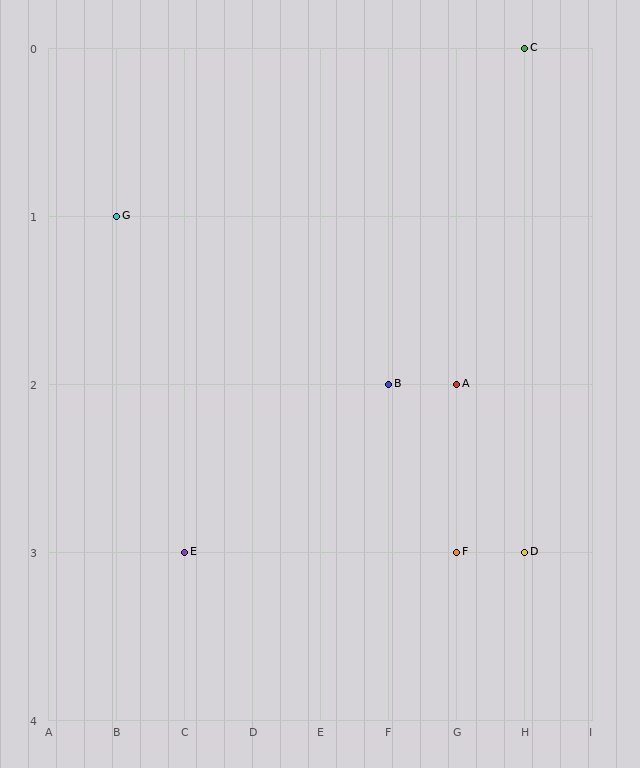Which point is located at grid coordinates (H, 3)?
Point D is at (H, 3).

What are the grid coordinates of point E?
Point E is at grid coordinates (C, 3).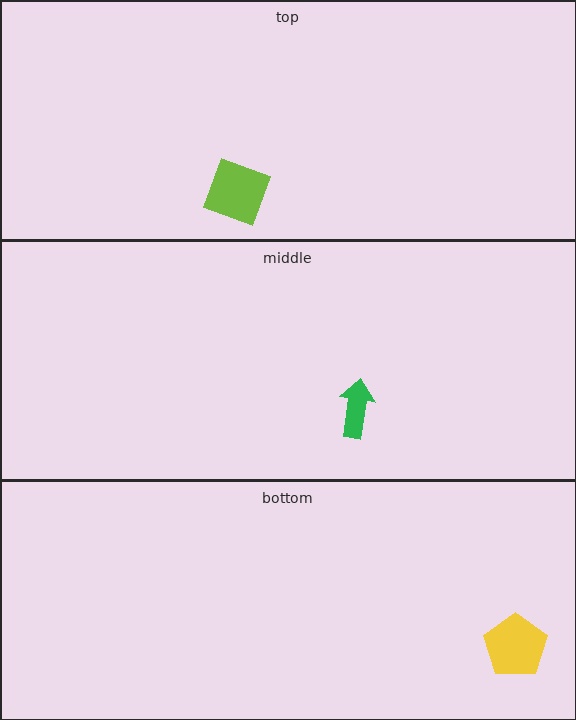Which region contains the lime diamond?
The top region.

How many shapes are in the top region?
1.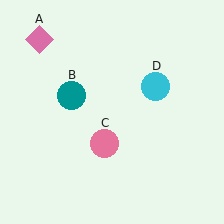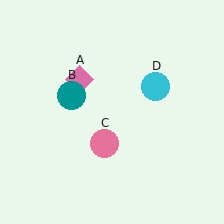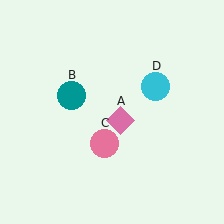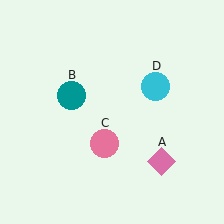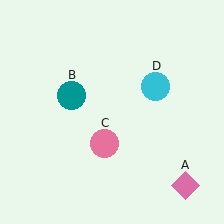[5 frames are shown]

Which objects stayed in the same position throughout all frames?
Teal circle (object B) and pink circle (object C) and cyan circle (object D) remained stationary.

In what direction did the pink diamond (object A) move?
The pink diamond (object A) moved down and to the right.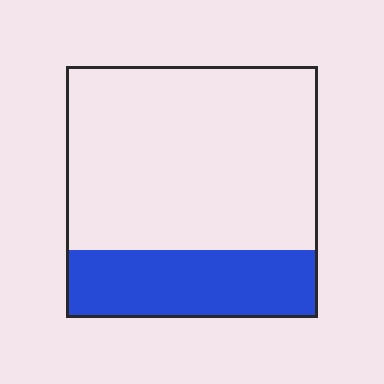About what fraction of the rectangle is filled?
About one quarter (1/4).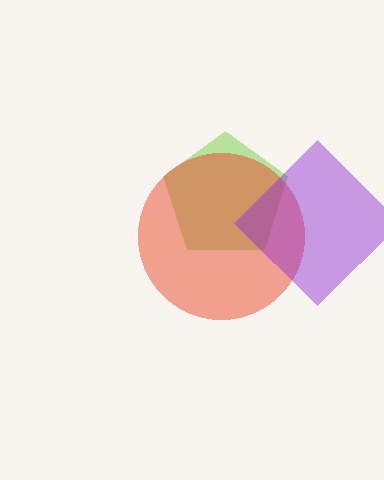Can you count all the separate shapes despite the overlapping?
Yes, there are 3 separate shapes.